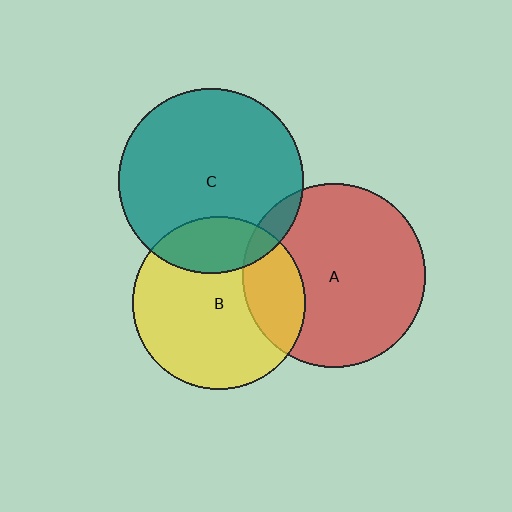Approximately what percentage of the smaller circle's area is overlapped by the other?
Approximately 25%.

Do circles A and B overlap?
Yes.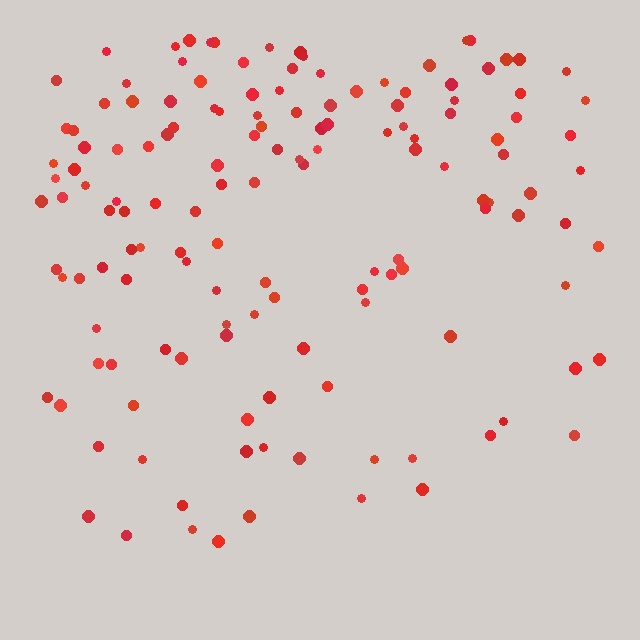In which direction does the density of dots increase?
From bottom to top, with the top side densest.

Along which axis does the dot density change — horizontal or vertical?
Vertical.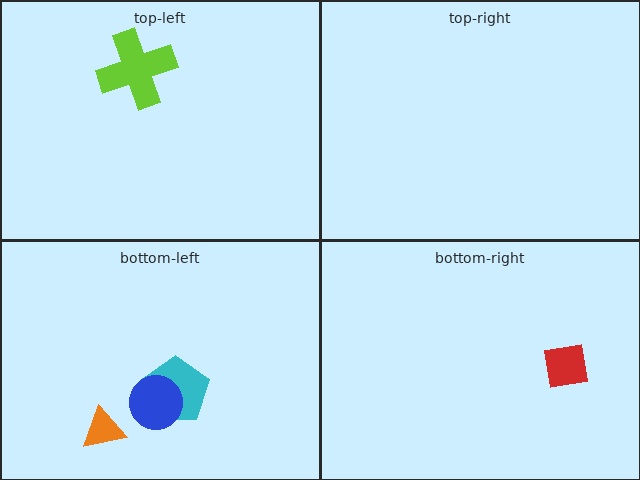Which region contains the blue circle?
The bottom-left region.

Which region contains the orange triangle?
The bottom-left region.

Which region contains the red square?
The bottom-right region.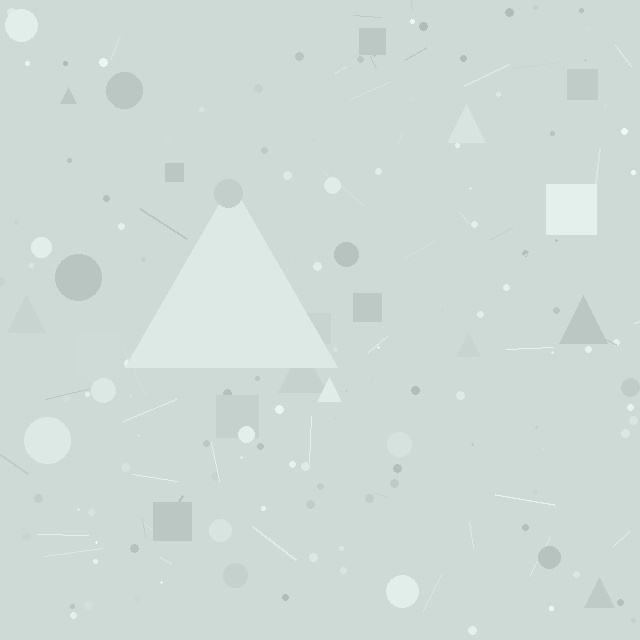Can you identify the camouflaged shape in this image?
The camouflaged shape is a triangle.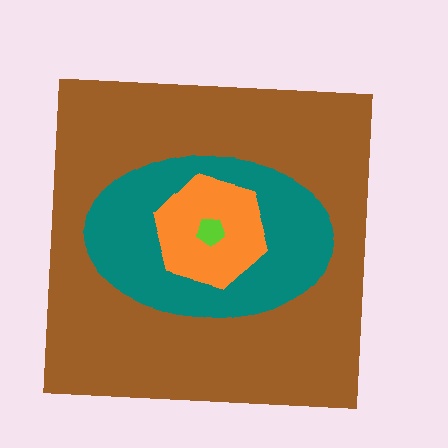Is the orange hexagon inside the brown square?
Yes.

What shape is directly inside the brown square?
The teal ellipse.